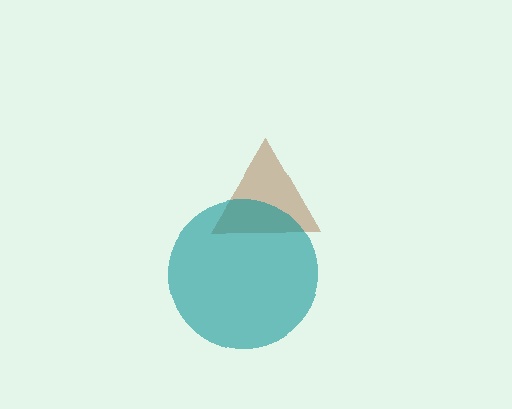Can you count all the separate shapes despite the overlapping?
Yes, there are 2 separate shapes.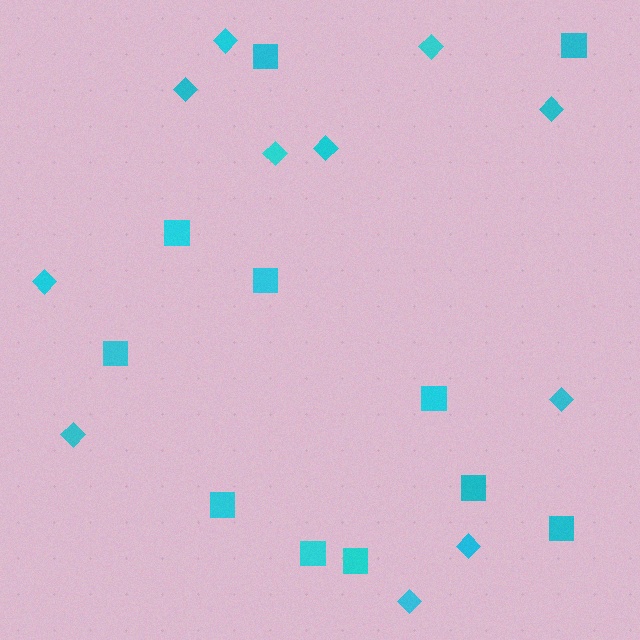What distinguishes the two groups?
There are 2 groups: one group of diamonds (11) and one group of squares (11).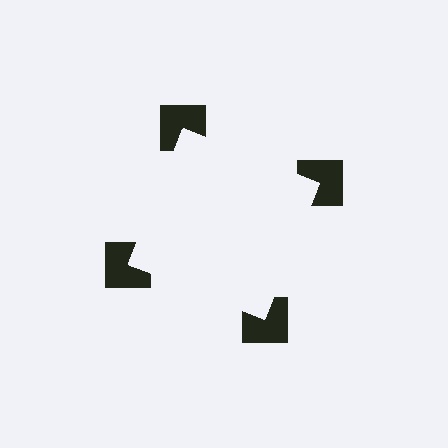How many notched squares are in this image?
There are 4 — one at each vertex of the illusory square.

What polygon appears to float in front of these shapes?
An illusory square — its edges are inferred from the aligned wedge cuts in the notched squares, not physically drawn.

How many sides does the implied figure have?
4 sides.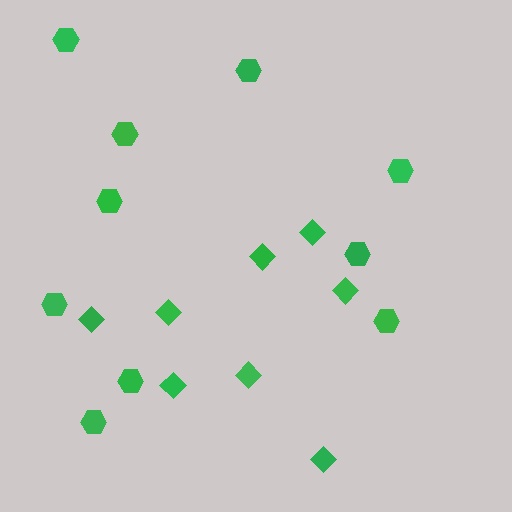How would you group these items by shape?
There are 2 groups: one group of hexagons (10) and one group of diamonds (8).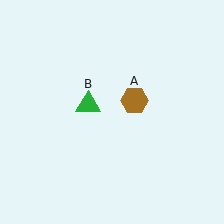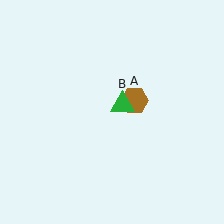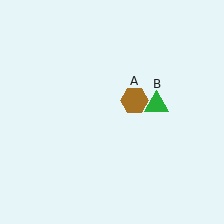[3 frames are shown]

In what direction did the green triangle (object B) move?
The green triangle (object B) moved right.